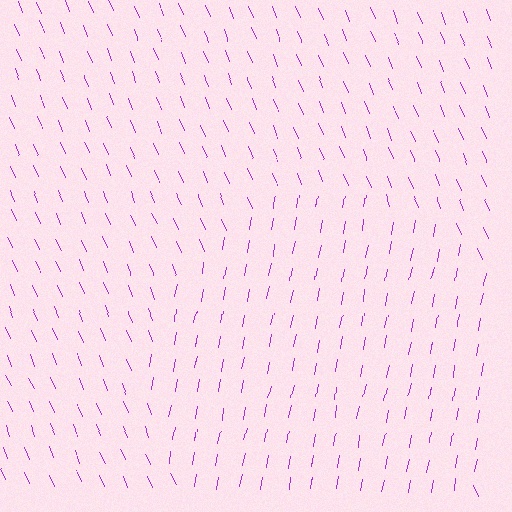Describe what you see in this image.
The image is filled with small purple line segments. A circle region in the image has lines oriented differently from the surrounding lines, creating a visible texture boundary.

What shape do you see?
I see a circle.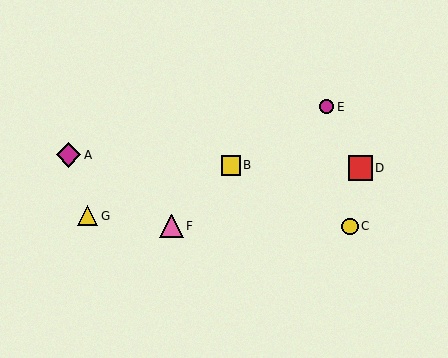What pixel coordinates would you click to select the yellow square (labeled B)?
Click at (231, 165) to select the yellow square B.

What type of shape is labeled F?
Shape F is a pink triangle.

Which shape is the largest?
The magenta diamond (labeled A) is the largest.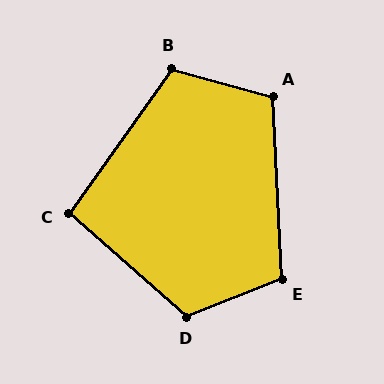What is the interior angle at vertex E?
Approximately 109 degrees (obtuse).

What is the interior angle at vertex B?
Approximately 110 degrees (obtuse).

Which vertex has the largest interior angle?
D, at approximately 117 degrees.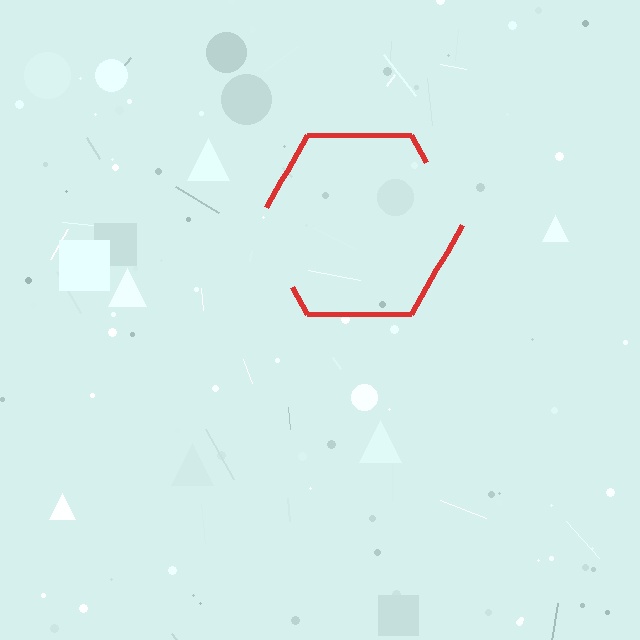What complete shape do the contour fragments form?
The contour fragments form a hexagon.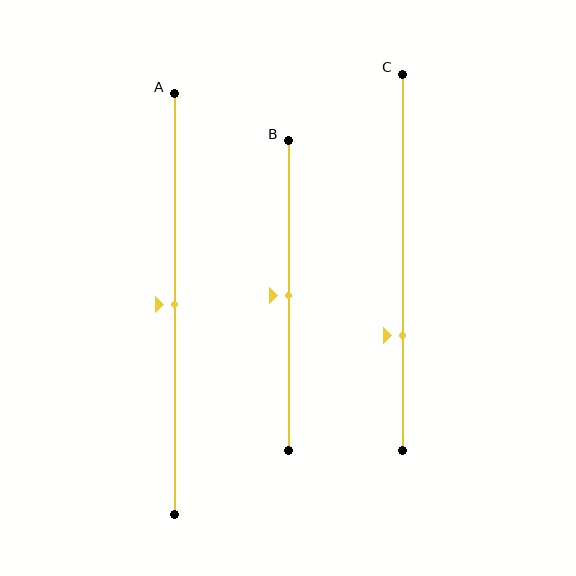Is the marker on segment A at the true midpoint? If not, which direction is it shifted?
Yes, the marker on segment A is at the true midpoint.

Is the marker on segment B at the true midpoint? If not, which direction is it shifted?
Yes, the marker on segment B is at the true midpoint.